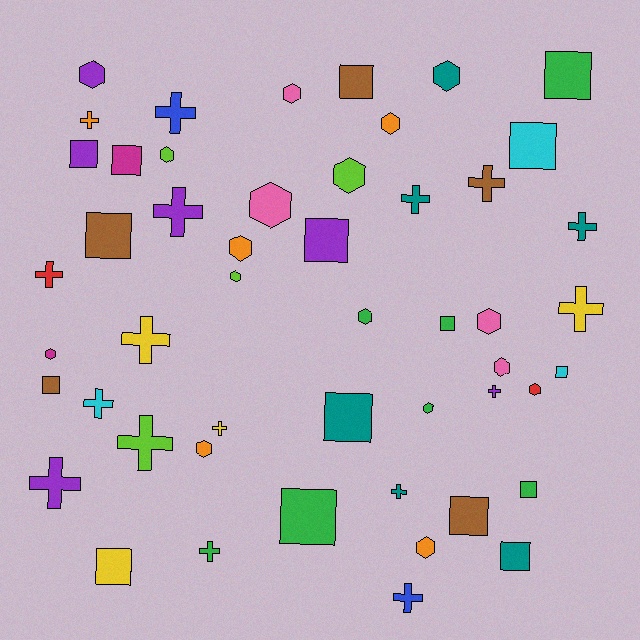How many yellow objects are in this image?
There are 4 yellow objects.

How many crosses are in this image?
There are 17 crosses.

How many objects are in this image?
There are 50 objects.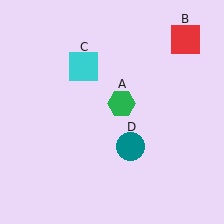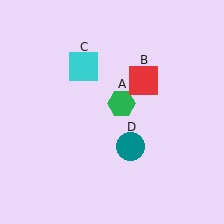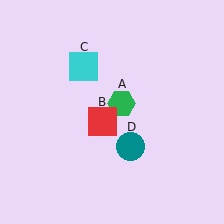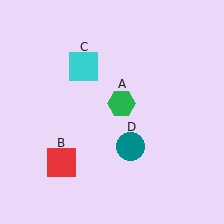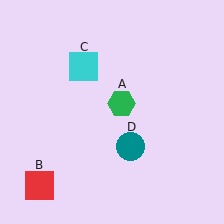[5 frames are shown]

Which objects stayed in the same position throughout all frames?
Green hexagon (object A) and cyan square (object C) and teal circle (object D) remained stationary.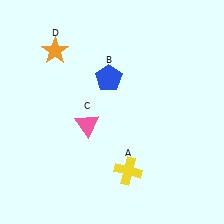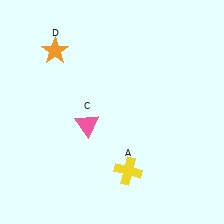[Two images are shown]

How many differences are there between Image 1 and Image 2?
There is 1 difference between the two images.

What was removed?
The blue pentagon (B) was removed in Image 2.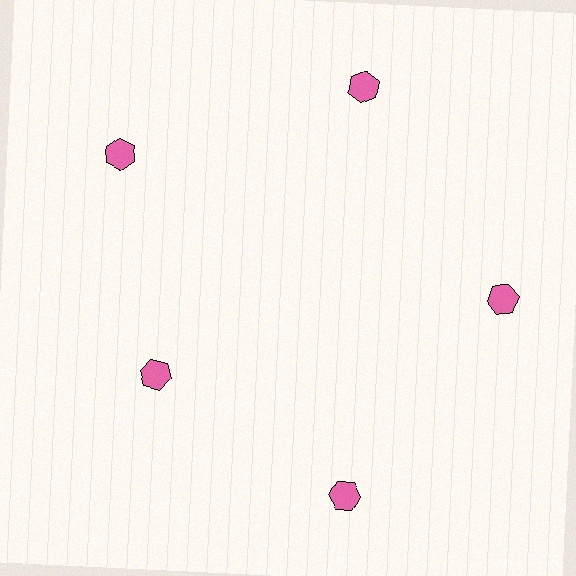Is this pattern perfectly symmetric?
No. The 5 pink hexagons are arranged in a ring, but one element near the 8 o'clock position is pulled inward toward the center, breaking the 5-fold rotational symmetry.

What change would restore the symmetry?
The symmetry would be restored by moving it outward, back onto the ring so that all 5 hexagons sit at equal angles and equal distance from the center.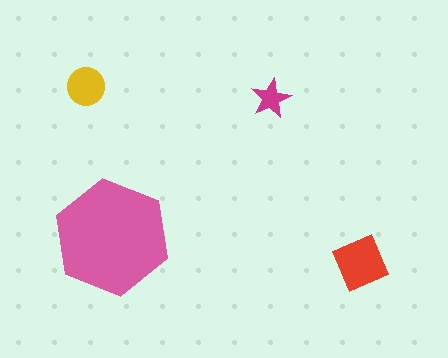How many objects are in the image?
There are 4 objects in the image.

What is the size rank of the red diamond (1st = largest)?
2nd.